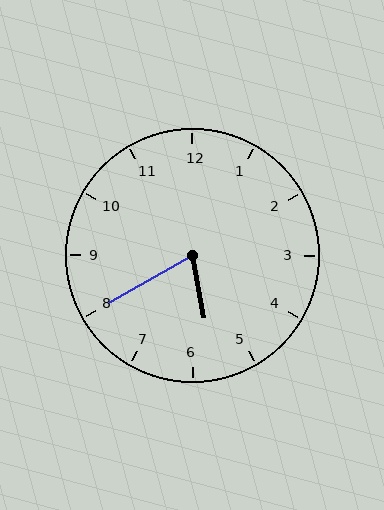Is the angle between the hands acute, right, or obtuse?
It is acute.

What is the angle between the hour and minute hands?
Approximately 70 degrees.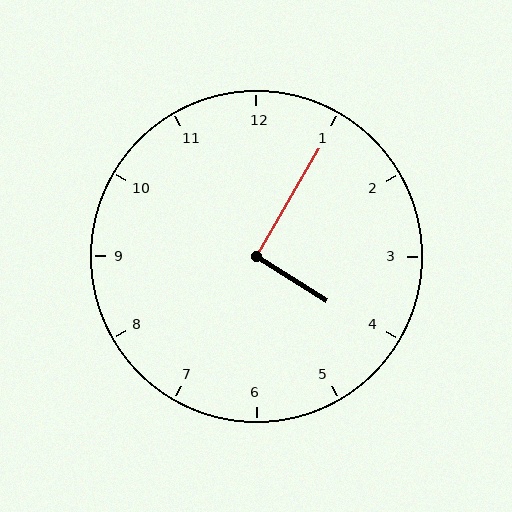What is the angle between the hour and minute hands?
Approximately 92 degrees.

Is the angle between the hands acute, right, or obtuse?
It is right.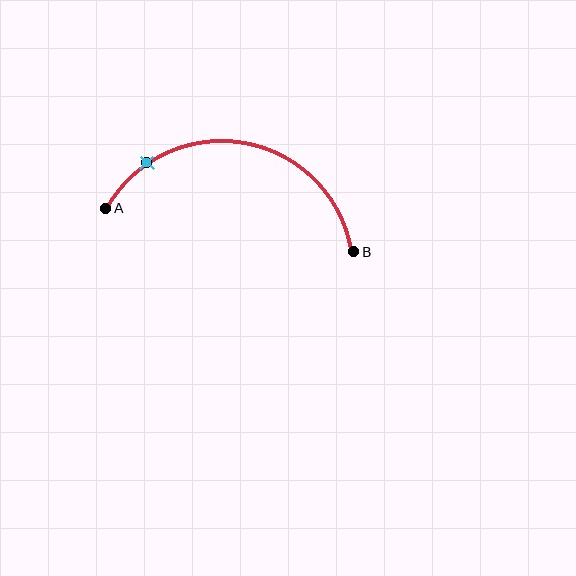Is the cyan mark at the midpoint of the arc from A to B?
No. The cyan mark lies on the arc but is closer to endpoint A. The arc midpoint would be at the point on the curve equidistant along the arc from both A and B.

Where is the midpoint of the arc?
The arc midpoint is the point on the curve farthest from the straight line joining A and B. It sits above that line.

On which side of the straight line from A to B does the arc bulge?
The arc bulges above the straight line connecting A and B.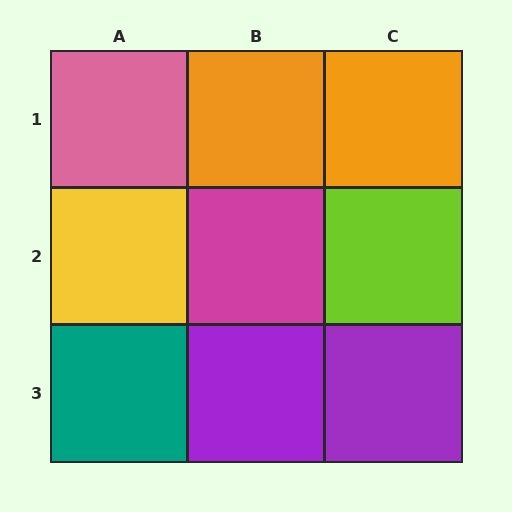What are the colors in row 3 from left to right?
Teal, purple, purple.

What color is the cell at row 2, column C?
Lime.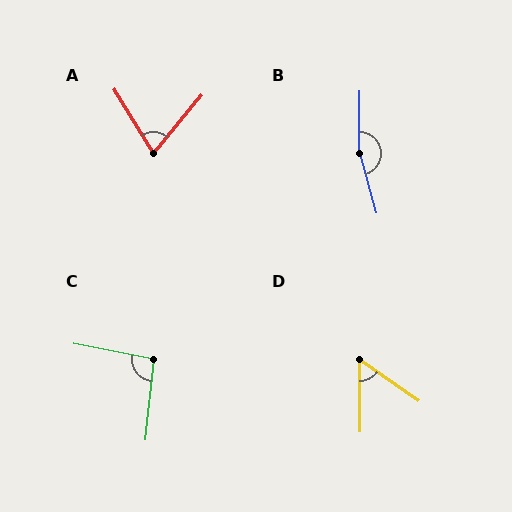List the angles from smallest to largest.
D (55°), A (71°), C (95°), B (163°).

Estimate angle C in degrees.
Approximately 95 degrees.